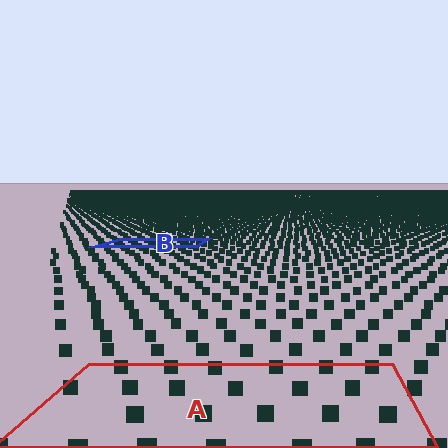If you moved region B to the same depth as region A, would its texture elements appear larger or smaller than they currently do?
They would appear larger. At a closer depth, the same texture elements are projected at a bigger on-screen size.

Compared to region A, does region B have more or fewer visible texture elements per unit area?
Region B has more texture elements per unit area — they are packed more densely because it is farther away.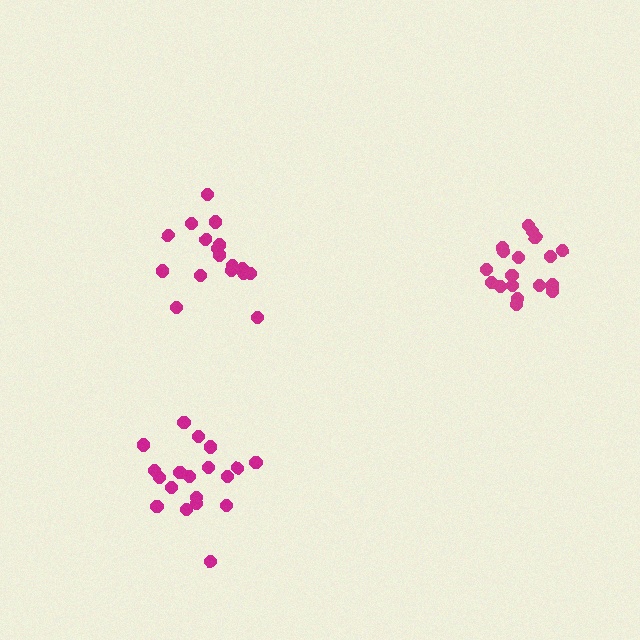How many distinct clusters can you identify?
There are 3 distinct clusters.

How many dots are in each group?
Group 1: 17 dots, Group 2: 18 dots, Group 3: 19 dots (54 total).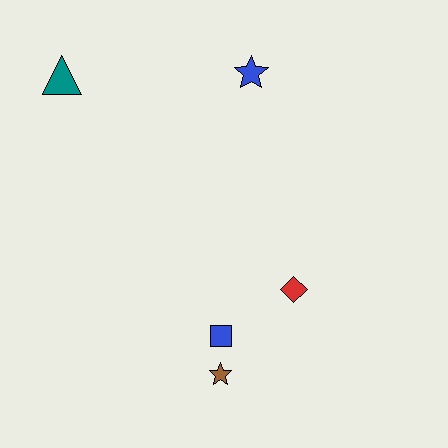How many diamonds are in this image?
There is 1 diamond.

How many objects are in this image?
There are 5 objects.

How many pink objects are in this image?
There are no pink objects.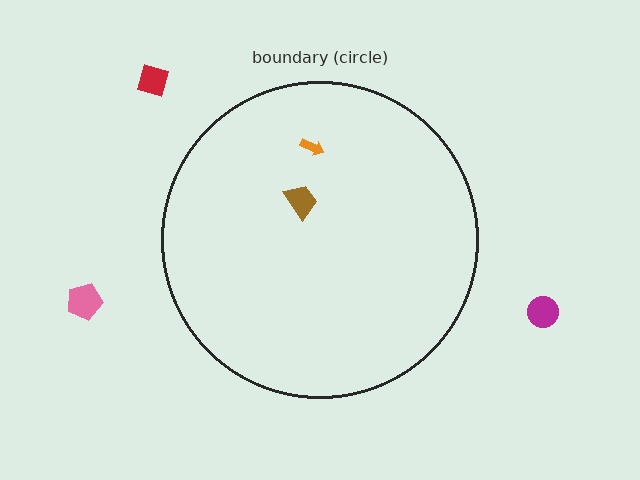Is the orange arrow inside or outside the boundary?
Inside.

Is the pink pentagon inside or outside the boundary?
Outside.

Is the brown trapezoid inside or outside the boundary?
Inside.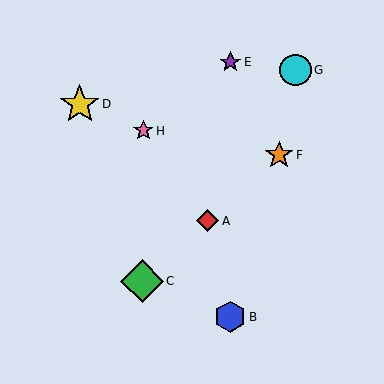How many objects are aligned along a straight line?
3 objects (A, C, F) are aligned along a straight line.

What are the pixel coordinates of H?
Object H is at (143, 131).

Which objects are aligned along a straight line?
Objects A, C, F are aligned along a straight line.